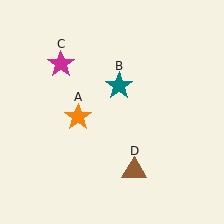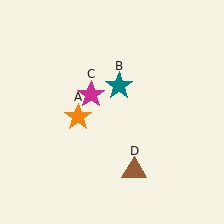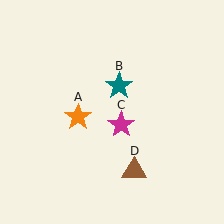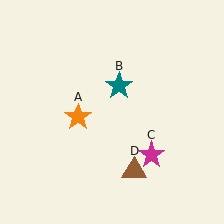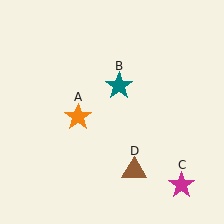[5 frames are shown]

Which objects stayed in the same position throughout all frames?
Orange star (object A) and teal star (object B) and brown triangle (object D) remained stationary.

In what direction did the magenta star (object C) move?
The magenta star (object C) moved down and to the right.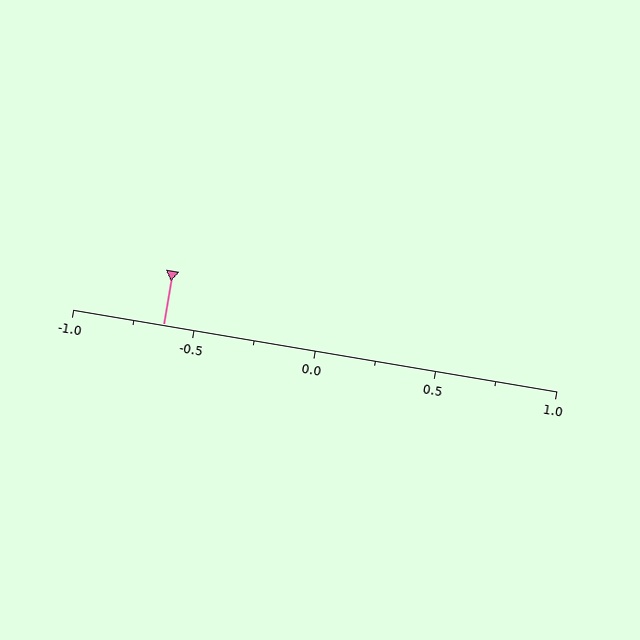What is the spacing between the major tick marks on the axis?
The major ticks are spaced 0.5 apart.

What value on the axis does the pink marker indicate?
The marker indicates approximately -0.62.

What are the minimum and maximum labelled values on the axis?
The axis runs from -1.0 to 1.0.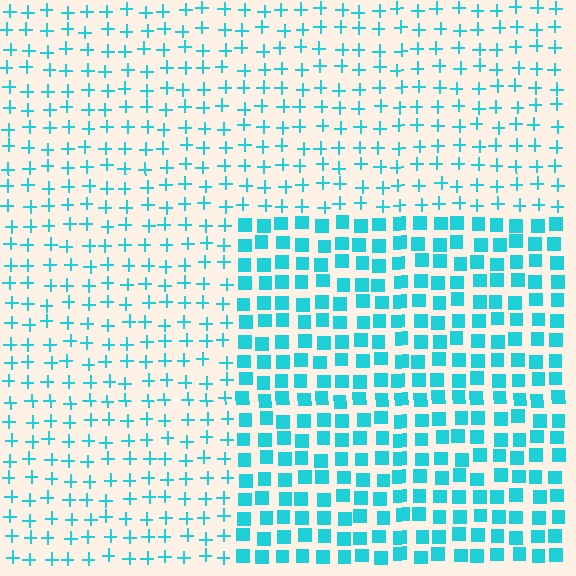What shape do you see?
I see a rectangle.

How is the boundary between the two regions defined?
The boundary is defined by a change in element shape: squares inside vs. plus signs outside. All elements share the same color and spacing.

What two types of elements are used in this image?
The image uses squares inside the rectangle region and plus signs outside it.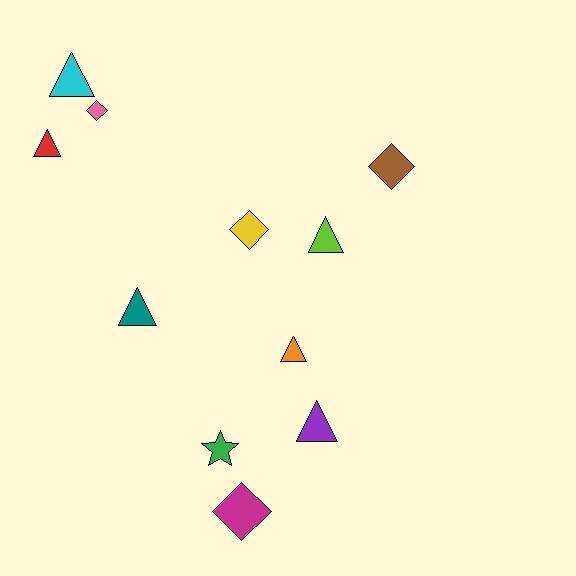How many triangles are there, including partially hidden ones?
There are 6 triangles.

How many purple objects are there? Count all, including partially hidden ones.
There is 1 purple object.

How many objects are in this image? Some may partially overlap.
There are 11 objects.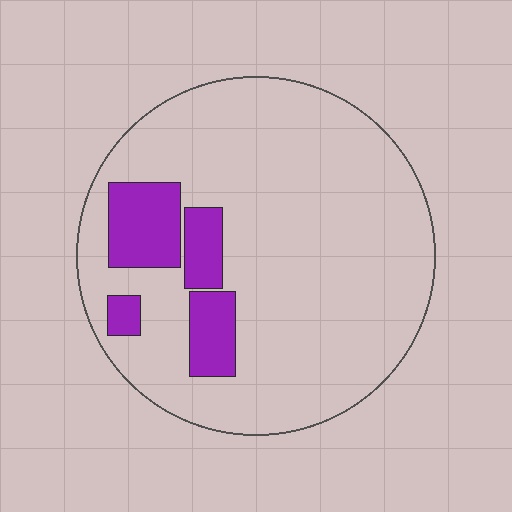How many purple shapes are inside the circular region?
4.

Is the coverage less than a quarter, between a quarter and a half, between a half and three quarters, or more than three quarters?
Less than a quarter.